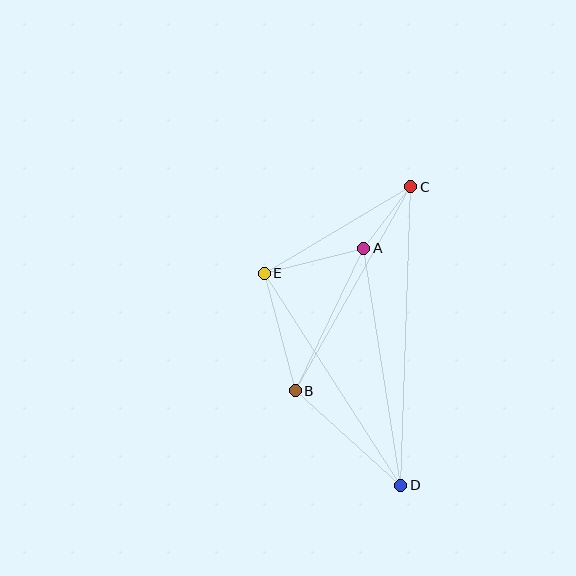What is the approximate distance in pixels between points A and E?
The distance between A and E is approximately 103 pixels.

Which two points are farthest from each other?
Points C and D are farthest from each other.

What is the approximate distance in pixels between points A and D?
The distance between A and D is approximately 240 pixels.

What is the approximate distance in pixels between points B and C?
The distance between B and C is approximately 234 pixels.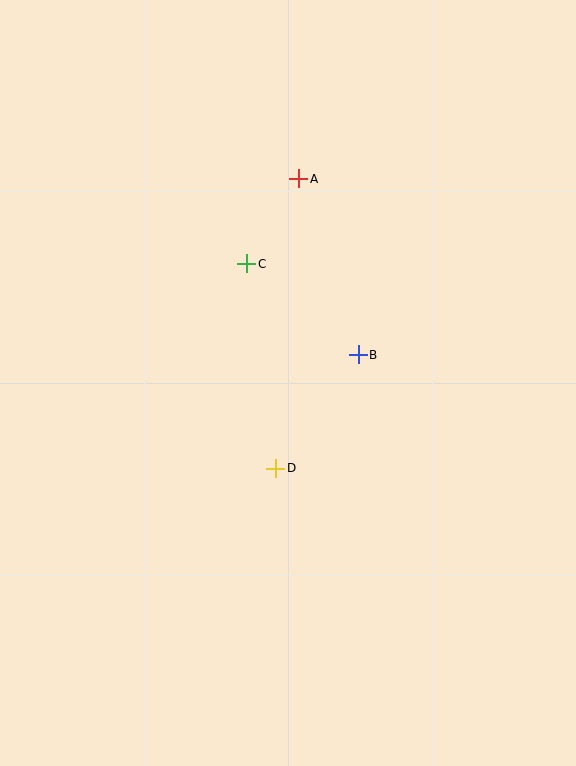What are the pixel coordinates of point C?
Point C is at (247, 264).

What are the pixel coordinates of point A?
Point A is at (299, 179).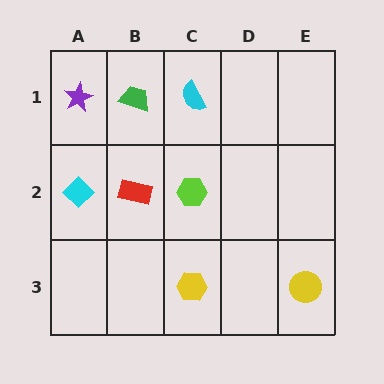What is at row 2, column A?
A cyan diamond.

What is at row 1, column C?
A cyan semicircle.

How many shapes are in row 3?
2 shapes.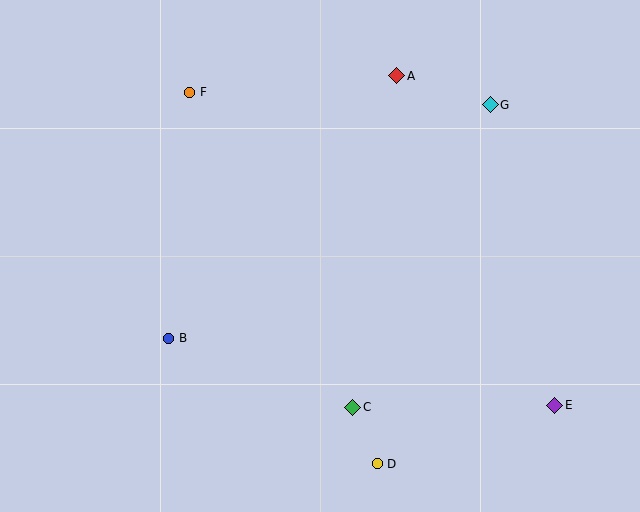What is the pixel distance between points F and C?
The distance between F and C is 355 pixels.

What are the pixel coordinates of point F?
Point F is at (190, 92).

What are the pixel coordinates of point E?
Point E is at (555, 405).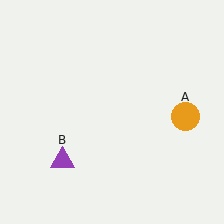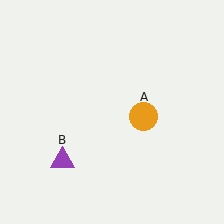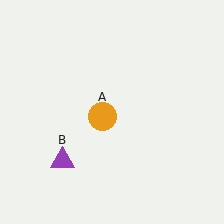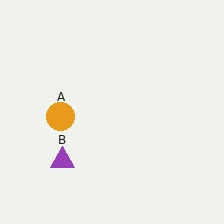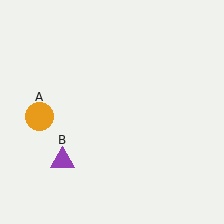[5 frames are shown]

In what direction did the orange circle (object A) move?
The orange circle (object A) moved left.